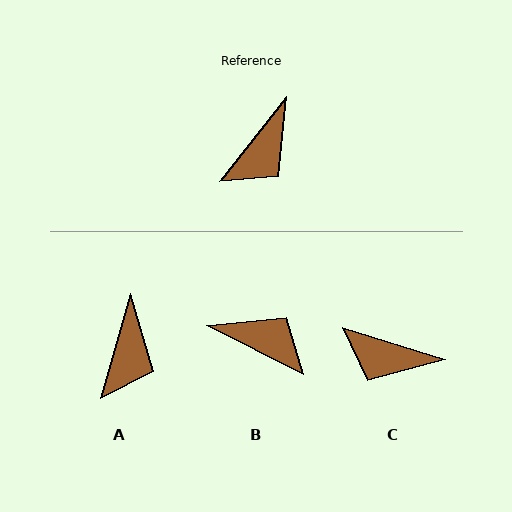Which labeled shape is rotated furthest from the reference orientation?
B, about 101 degrees away.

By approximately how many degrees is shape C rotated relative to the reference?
Approximately 69 degrees clockwise.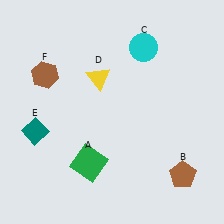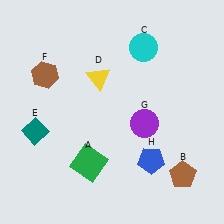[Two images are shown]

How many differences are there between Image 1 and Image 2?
There are 2 differences between the two images.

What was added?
A purple circle (G), a blue pentagon (H) were added in Image 2.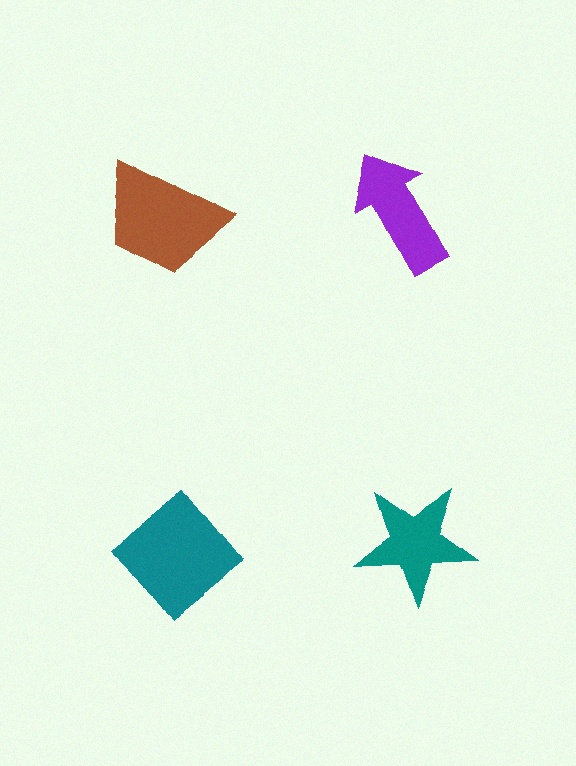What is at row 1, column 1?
A brown trapezoid.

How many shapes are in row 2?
2 shapes.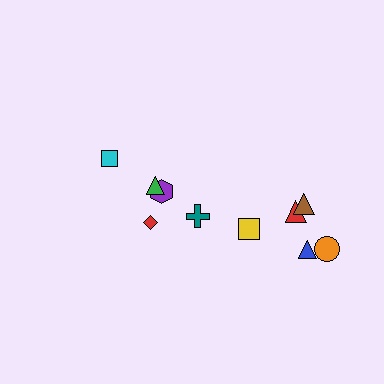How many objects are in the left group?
There are 4 objects.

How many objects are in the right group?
There are 6 objects.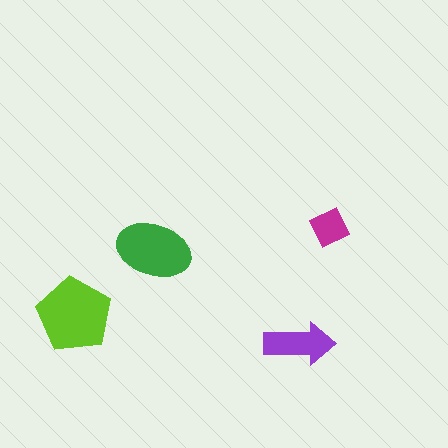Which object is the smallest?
The magenta square.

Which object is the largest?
The lime pentagon.